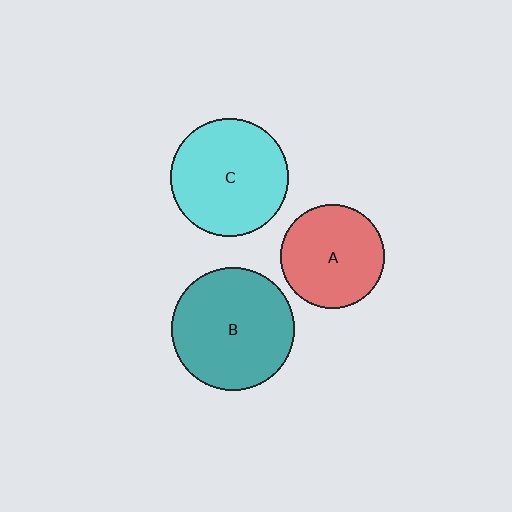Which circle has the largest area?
Circle B (teal).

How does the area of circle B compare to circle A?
Approximately 1.4 times.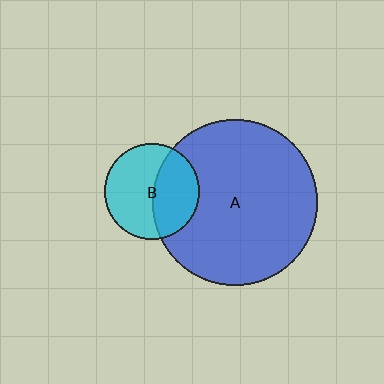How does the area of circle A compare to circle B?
Approximately 3.0 times.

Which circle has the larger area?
Circle A (blue).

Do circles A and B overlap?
Yes.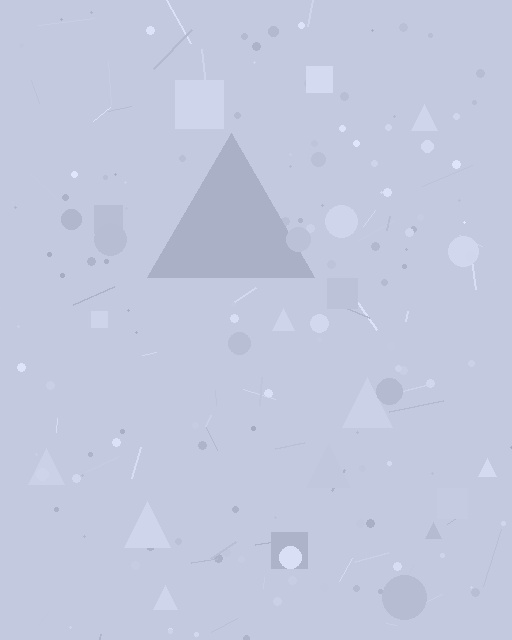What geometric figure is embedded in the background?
A triangle is embedded in the background.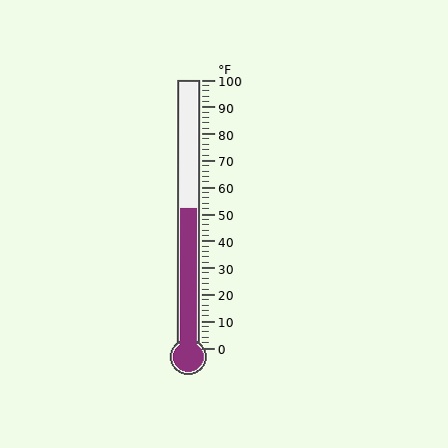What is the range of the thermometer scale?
The thermometer scale ranges from 0°F to 100°F.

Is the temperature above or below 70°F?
The temperature is below 70°F.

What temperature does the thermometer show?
The thermometer shows approximately 52°F.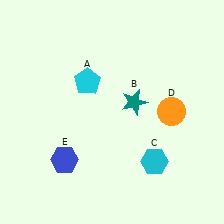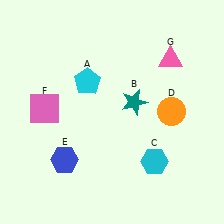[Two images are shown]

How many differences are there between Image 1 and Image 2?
There are 2 differences between the two images.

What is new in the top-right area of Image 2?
A pink triangle (G) was added in the top-right area of Image 2.